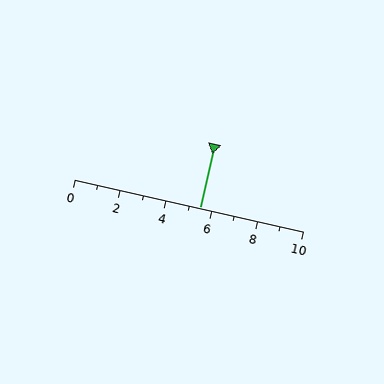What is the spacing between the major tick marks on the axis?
The major ticks are spaced 2 apart.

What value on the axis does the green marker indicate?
The marker indicates approximately 5.5.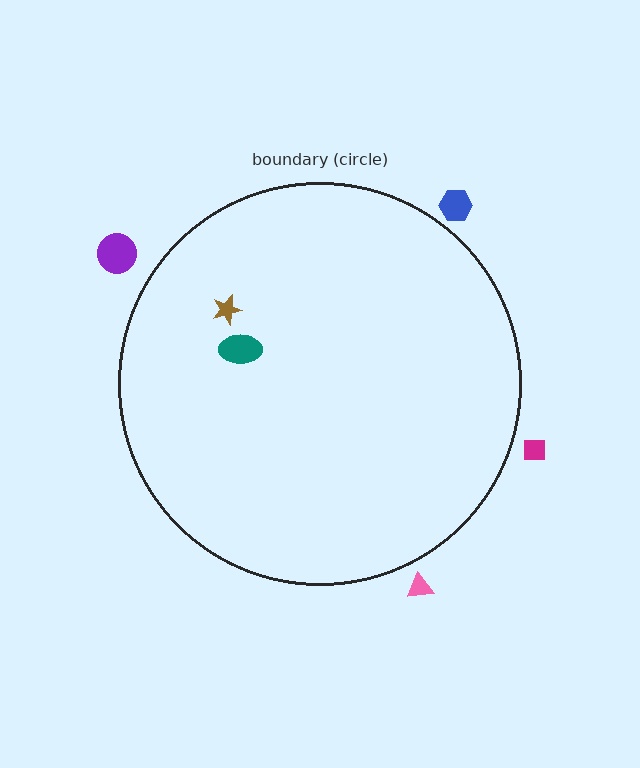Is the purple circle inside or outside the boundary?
Outside.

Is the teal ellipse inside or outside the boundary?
Inside.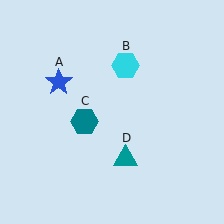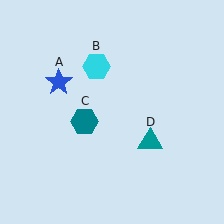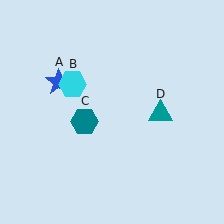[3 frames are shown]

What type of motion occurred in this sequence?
The cyan hexagon (object B), teal triangle (object D) rotated counterclockwise around the center of the scene.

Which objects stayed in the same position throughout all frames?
Blue star (object A) and teal hexagon (object C) remained stationary.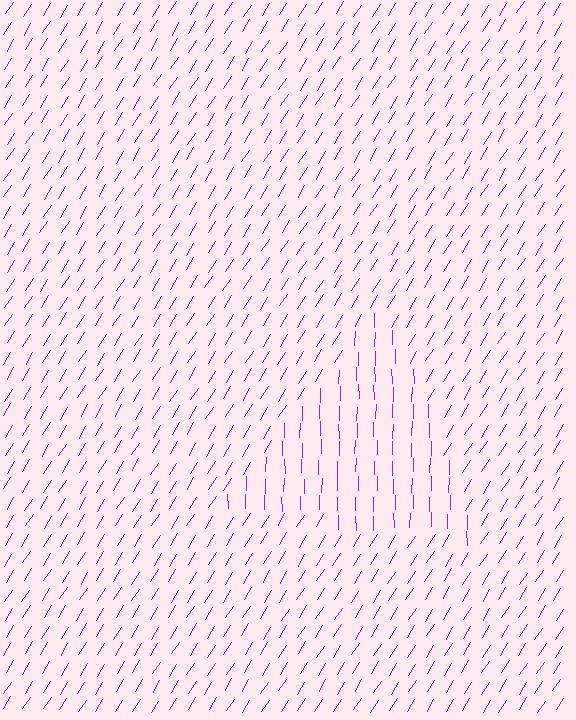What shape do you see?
I see a triangle.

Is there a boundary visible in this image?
Yes, there is a texture boundary formed by a change in line orientation.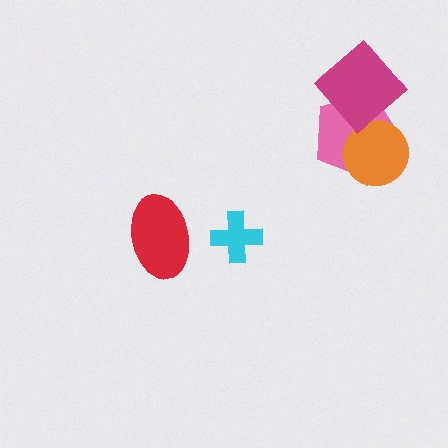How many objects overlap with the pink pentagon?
2 objects overlap with the pink pentagon.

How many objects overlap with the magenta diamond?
2 objects overlap with the magenta diamond.